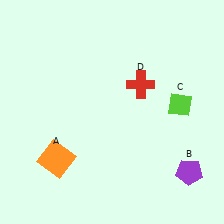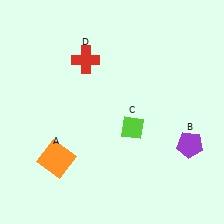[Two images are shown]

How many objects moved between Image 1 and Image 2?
3 objects moved between the two images.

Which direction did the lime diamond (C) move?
The lime diamond (C) moved left.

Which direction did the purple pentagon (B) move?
The purple pentagon (B) moved up.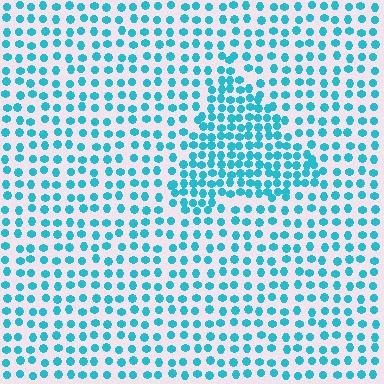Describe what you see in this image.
The image contains small cyan elements arranged at two different densities. A triangle-shaped region is visible where the elements are more densely packed than the surrounding area.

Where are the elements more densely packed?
The elements are more densely packed inside the triangle boundary.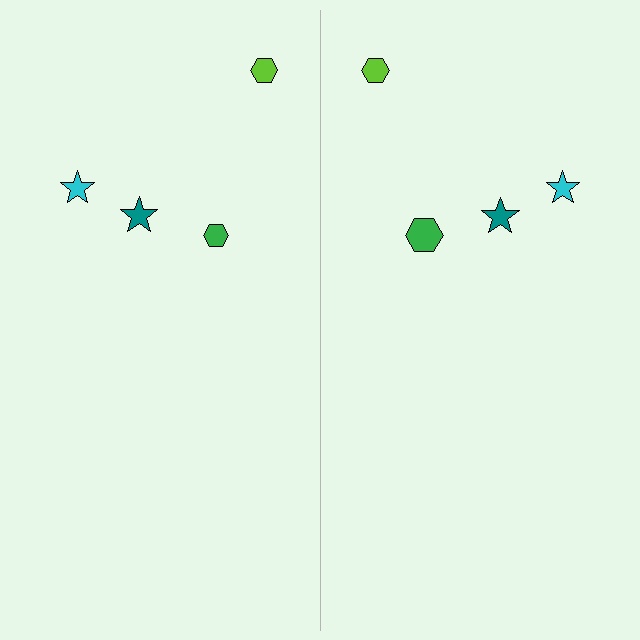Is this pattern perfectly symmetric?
No, the pattern is not perfectly symmetric. The green hexagon on the right side has a different size than its mirror counterpart.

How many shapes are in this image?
There are 8 shapes in this image.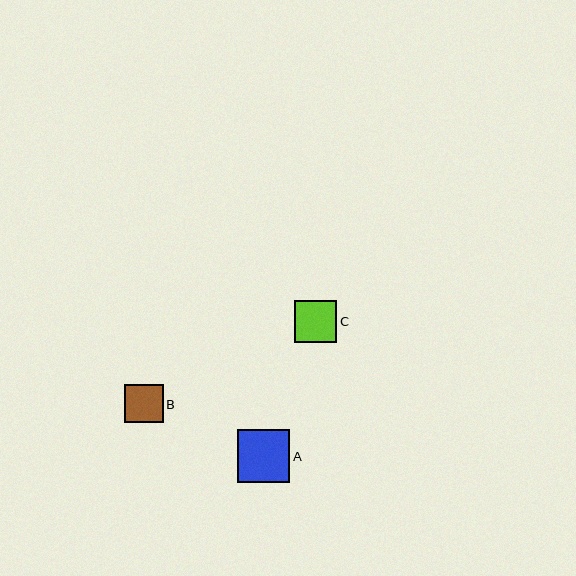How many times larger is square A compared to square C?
Square A is approximately 1.2 times the size of square C.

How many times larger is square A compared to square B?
Square A is approximately 1.4 times the size of square B.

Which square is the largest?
Square A is the largest with a size of approximately 53 pixels.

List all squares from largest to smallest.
From largest to smallest: A, C, B.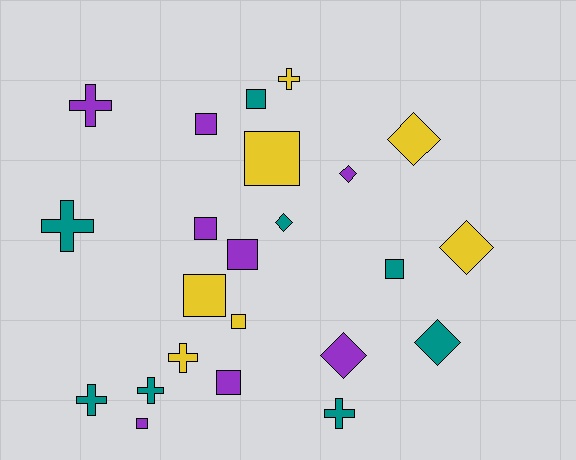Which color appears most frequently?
Purple, with 8 objects.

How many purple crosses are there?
There is 1 purple cross.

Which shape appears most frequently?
Square, with 10 objects.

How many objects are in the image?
There are 23 objects.